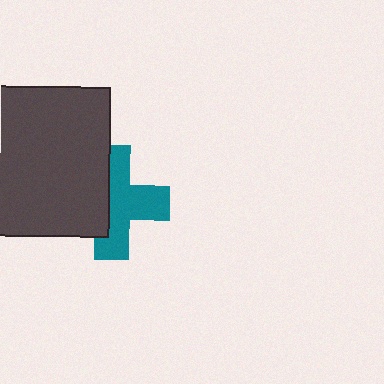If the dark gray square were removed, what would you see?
You would see the complete teal cross.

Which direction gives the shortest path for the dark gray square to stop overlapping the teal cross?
Moving left gives the shortest separation.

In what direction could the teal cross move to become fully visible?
The teal cross could move right. That would shift it out from behind the dark gray square entirely.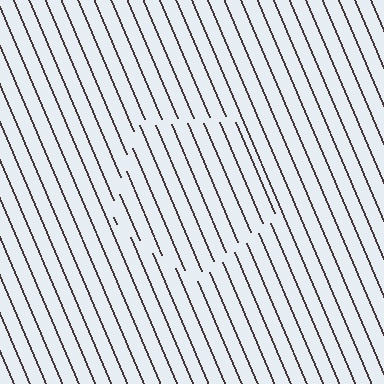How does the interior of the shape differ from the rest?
The interior of the shape contains the same grating, shifted by half a period — the contour is defined by the phase discontinuity where line-ends from the inner and outer gratings abut.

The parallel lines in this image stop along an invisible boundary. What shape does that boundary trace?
An illusory pentagon. The interior of the shape contains the same grating, shifted by half a period — the contour is defined by the phase discontinuity where line-ends from the inner and outer gratings abut.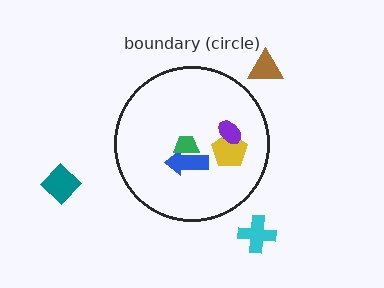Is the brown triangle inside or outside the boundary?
Outside.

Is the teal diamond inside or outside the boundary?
Outside.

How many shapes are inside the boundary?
4 inside, 3 outside.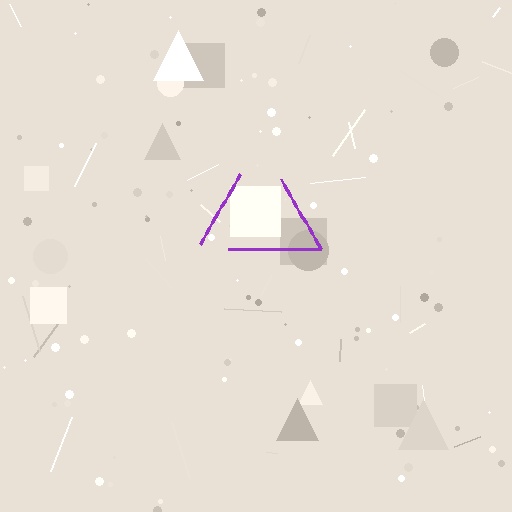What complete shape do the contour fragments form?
The contour fragments form a triangle.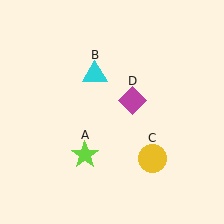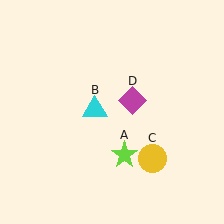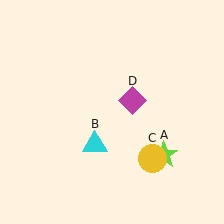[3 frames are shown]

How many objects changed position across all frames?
2 objects changed position: lime star (object A), cyan triangle (object B).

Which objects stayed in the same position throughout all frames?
Yellow circle (object C) and magenta diamond (object D) remained stationary.